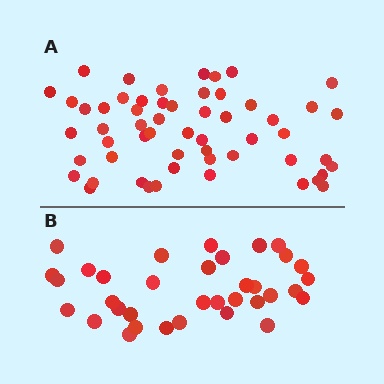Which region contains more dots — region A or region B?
Region A (the top region) has more dots.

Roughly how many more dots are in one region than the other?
Region A has approximately 20 more dots than region B.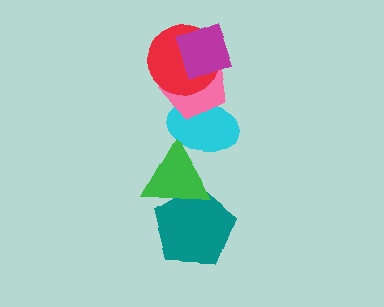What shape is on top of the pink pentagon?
The red circle is on top of the pink pentagon.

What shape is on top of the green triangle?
The cyan ellipse is on top of the green triangle.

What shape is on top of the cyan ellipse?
The pink pentagon is on top of the cyan ellipse.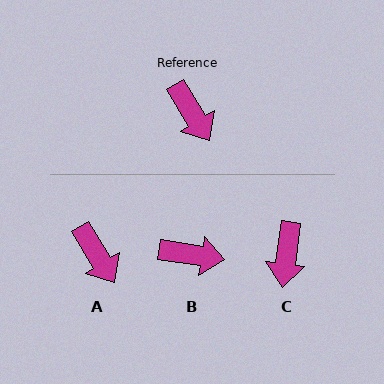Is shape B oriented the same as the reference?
No, it is off by about 50 degrees.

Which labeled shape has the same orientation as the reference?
A.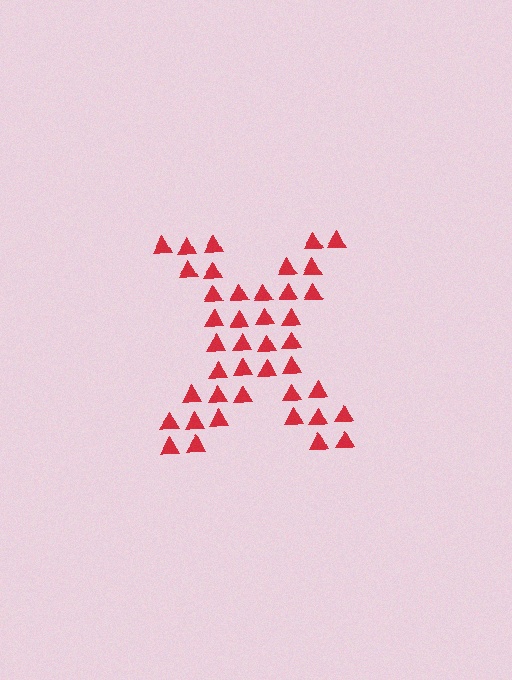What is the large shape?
The large shape is the letter X.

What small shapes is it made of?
It is made of small triangles.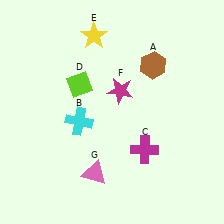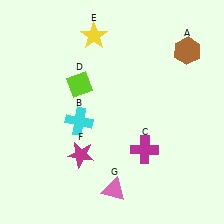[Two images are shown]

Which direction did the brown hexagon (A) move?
The brown hexagon (A) moved right.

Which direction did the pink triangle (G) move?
The pink triangle (G) moved right.